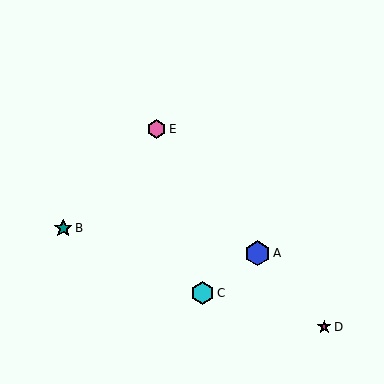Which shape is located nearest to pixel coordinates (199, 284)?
The cyan hexagon (labeled C) at (202, 293) is nearest to that location.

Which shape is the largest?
The blue hexagon (labeled A) is the largest.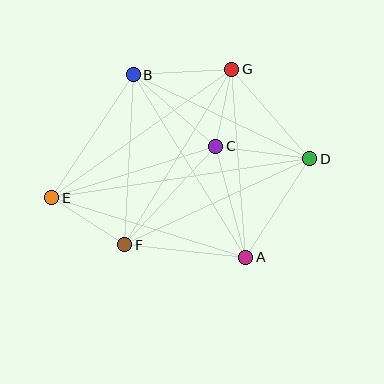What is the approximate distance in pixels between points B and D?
The distance between B and D is approximately 195 pixels.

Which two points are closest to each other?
Points C and G are closest to each other.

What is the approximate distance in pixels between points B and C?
The distance between B and C is approximately 109 pixels.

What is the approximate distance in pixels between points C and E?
The distance between C and E is approximately 172 pixels.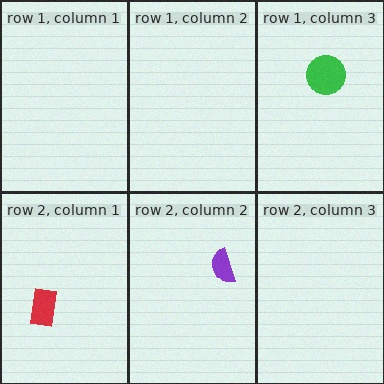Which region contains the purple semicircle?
The row 2, column 2 region.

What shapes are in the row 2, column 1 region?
The red rectangle.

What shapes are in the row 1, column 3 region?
The green circle.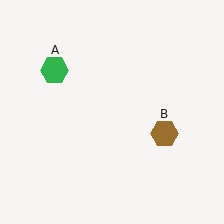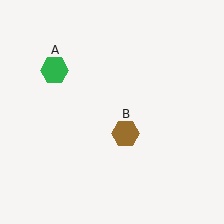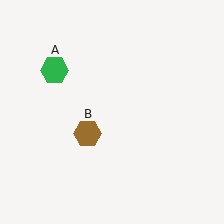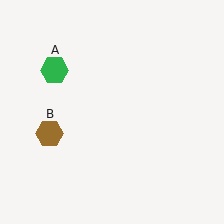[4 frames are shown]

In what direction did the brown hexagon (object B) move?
The brown hexagon (object B) moved left.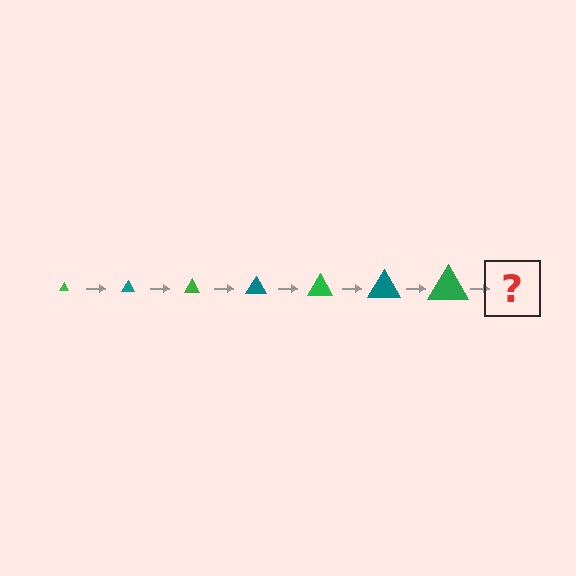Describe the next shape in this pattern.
It should be a teal triangle, larger than the previous one.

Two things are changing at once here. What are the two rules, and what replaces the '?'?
The two rules are that the triangle grows larger each step and the color cycles through green and teal. The '?' should be a teal triangle, larger than the previous one.